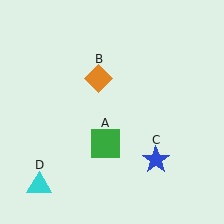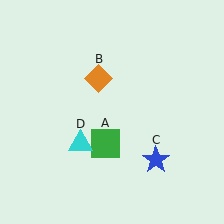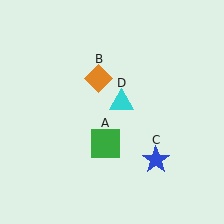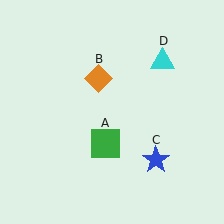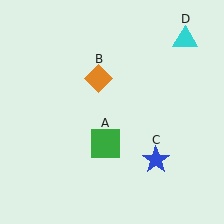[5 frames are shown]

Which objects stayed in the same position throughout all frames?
Green square (object A) and orange diamond (object B) and blue star (object C) remained stationary.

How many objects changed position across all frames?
1 object changed position: cyan triangle (object D).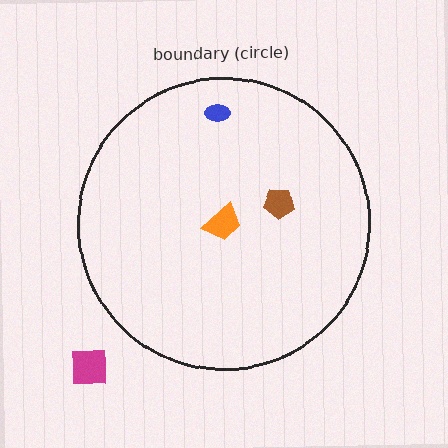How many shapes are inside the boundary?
3 inside, 1 outside.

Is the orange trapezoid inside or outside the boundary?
Inside.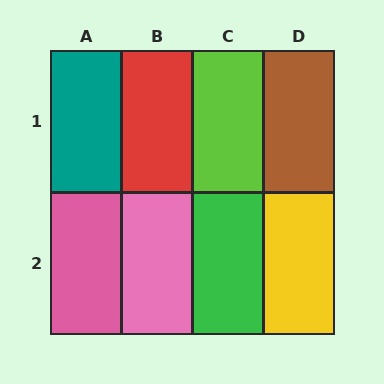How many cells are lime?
1 cell is lime.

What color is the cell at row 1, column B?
Red.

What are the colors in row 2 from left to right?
Pink, pink, green, yellow.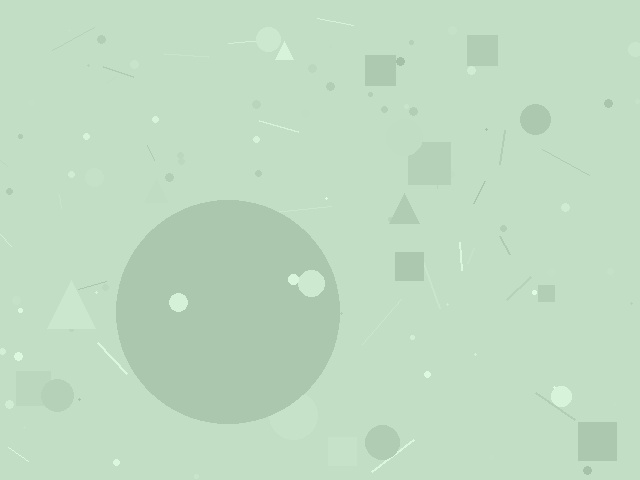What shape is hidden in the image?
A circle is hidden in the image.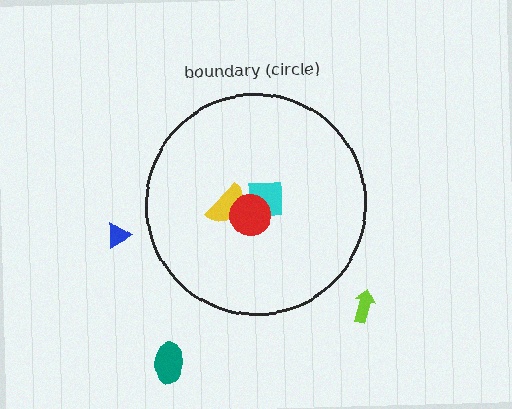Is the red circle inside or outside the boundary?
Inside.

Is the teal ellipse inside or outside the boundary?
Outside.